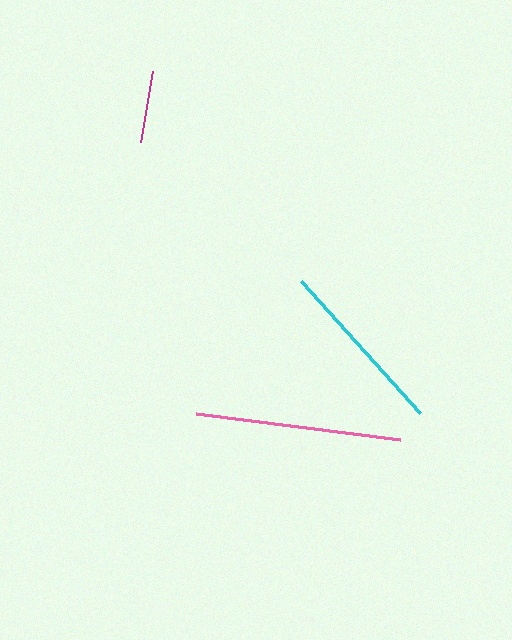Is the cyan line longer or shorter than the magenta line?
The cyan line is longer than the magenta line.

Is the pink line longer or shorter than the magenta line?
The pink line is longer than the magenta line.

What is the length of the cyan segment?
The cyan segment is approximately 178 pixels long.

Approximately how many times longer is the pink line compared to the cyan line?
The pink line is approximately 1.2 times the length of the cyan line.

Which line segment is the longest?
The pink line is the longest at approximately 206 pixels.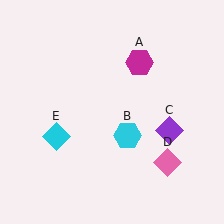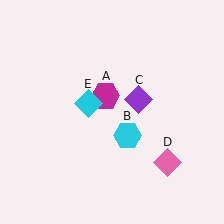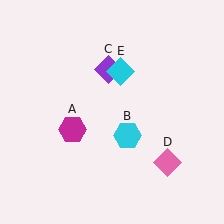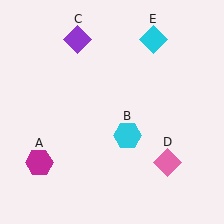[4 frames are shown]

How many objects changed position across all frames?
3 objects changed position: magenta hexagon (object A), purple diamond (object C), cyan diamond (object E).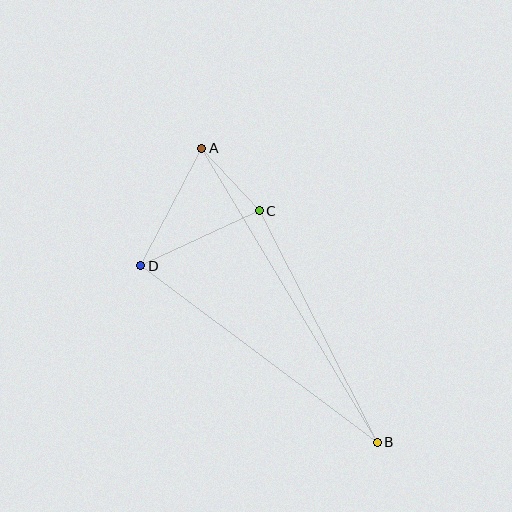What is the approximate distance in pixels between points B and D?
The distance between B and D is approximately 295 pixels.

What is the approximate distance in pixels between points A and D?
The distance between A and D is approximately 132 pixels.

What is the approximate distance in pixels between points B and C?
The distance between B and C is approximately 260 pixels.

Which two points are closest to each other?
Points A and C are closest to each other.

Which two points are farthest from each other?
Points A and B are farthest from each other.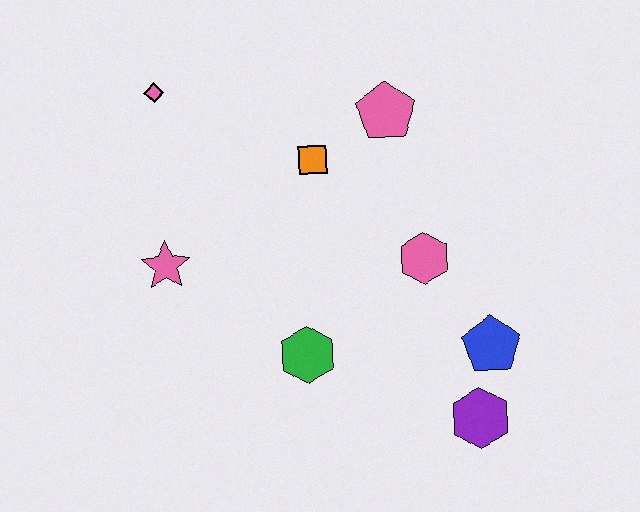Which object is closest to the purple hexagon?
The blue pentagon is closest to the purple hexagon.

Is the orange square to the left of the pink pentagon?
Yes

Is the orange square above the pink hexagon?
Yes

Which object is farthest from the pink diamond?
The purple hexagon is farthest from the pink diamond.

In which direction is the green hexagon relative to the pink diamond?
The green hexagon is below the pink diamond.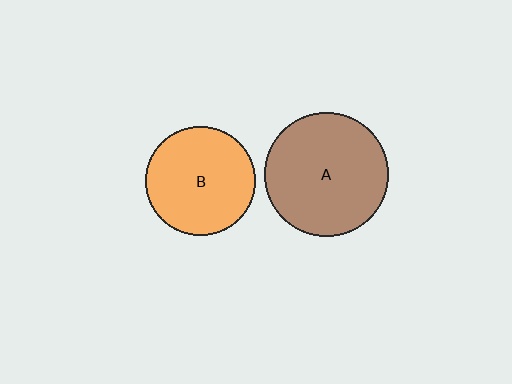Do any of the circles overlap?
No, none of the circles overlap.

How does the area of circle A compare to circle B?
Approximately 1.3 times.